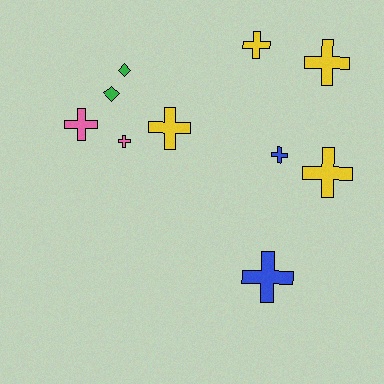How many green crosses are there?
There are no green crosses.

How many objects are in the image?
There are 10 objects.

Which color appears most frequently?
Yellow, with 4 objects.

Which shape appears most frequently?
Cross, with 8 objects.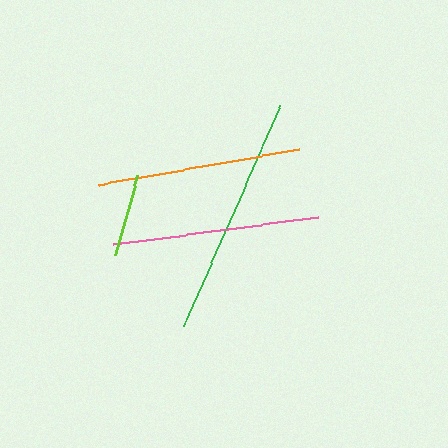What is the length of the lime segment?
The lime segment is approximately 83 pixels long.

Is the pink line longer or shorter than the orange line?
The pink line is longer than the orange line.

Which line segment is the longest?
The green line is the longest at approximately 241 pixels.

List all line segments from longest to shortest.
From longest to shortest: green, pink, orange, lime.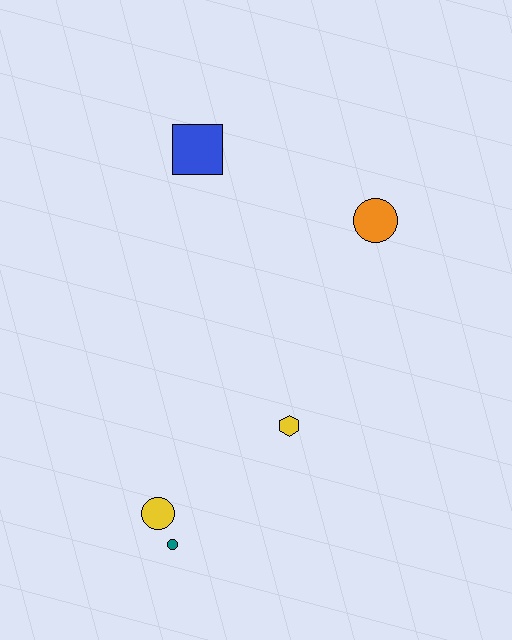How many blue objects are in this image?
There is 1 blue object.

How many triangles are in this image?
There are no triangles.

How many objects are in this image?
There are 5 objects.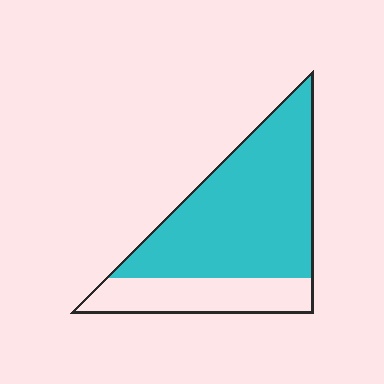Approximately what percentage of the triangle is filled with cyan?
Approximately 75%.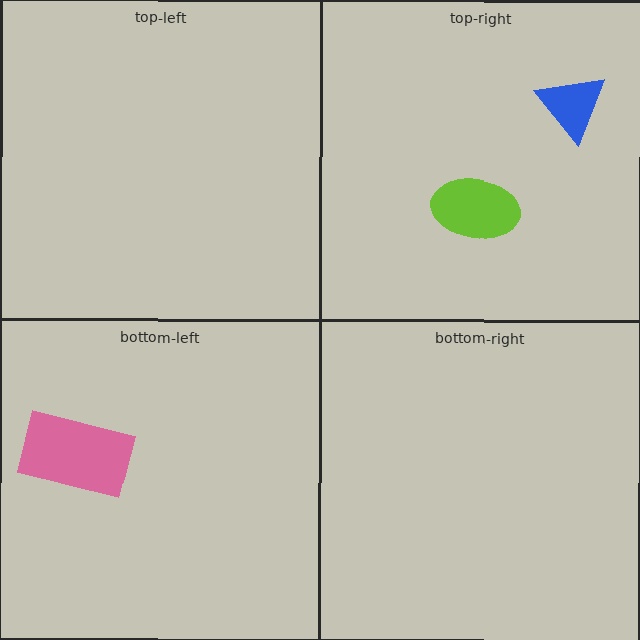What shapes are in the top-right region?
The lime ellipse, the blue triangle.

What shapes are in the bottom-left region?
The pink rectangle.